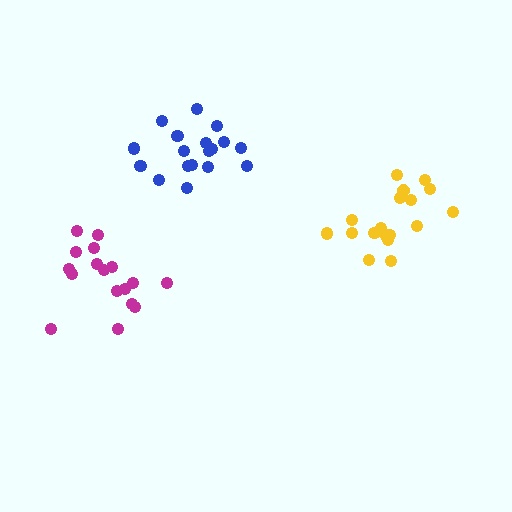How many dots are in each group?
Group 1: 18 dots, Group 2: 17 dots, Group 3: 19 dots (54 total).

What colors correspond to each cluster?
The clusters are colored: blue, magenta, yellow.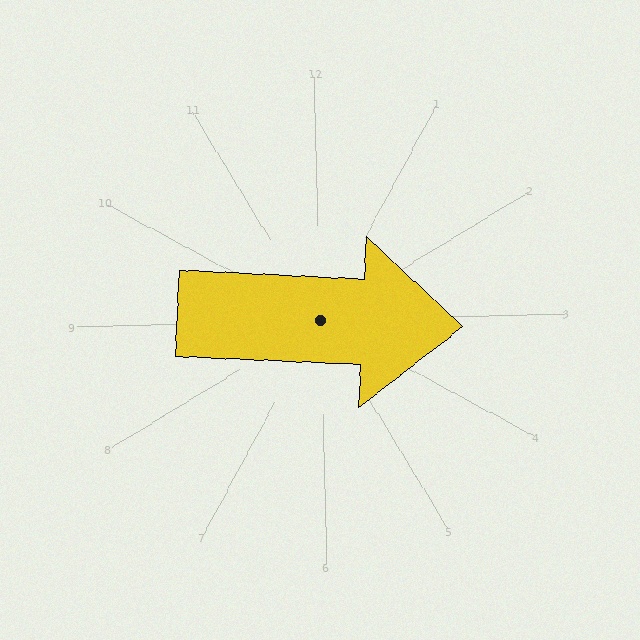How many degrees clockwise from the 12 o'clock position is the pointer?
Approximately 94 degrees.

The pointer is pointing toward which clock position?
Roughly 3 o'clock.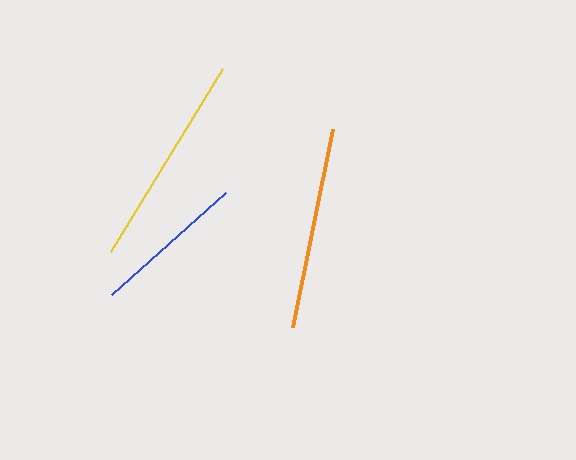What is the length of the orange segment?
The orange segment is approximately 203 pixels long.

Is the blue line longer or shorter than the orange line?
The orange line is longer than the blue line.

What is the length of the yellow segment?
The yellow segment is approximately 215 pixels long.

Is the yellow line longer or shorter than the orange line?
The yellow line is longer than the orange line.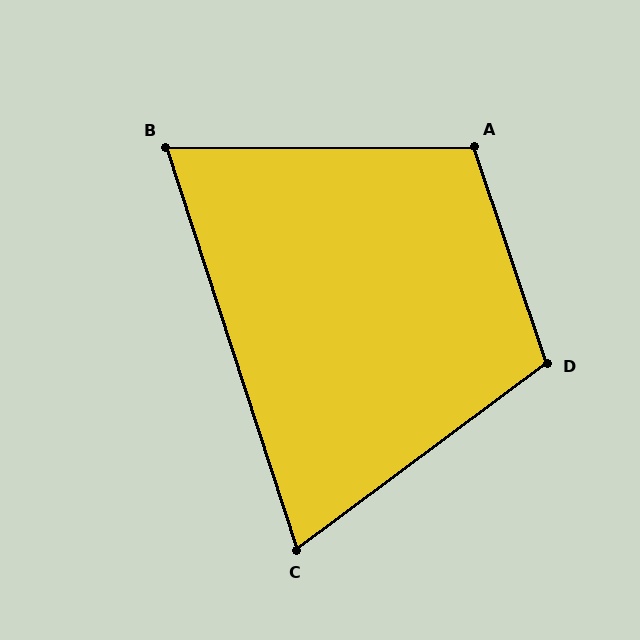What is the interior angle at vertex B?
Approximately 72 degrees (acute).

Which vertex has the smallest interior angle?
C, at approximately 71 degrees.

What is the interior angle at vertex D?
Approximately 108 degrees (obtuse).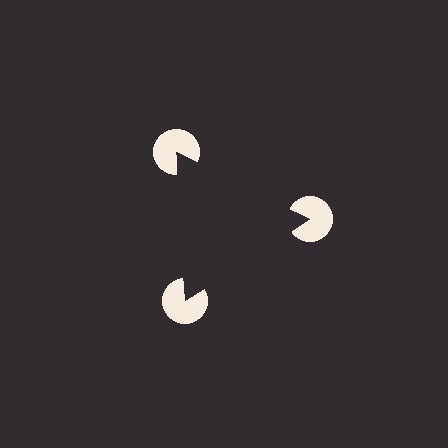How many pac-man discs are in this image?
There are 3 — one at each vertex of the illusory triangle.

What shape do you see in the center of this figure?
An illusory triangle — its edges are inferred from the aligned wedge cuts in the pac-man discs, not physically drawn.